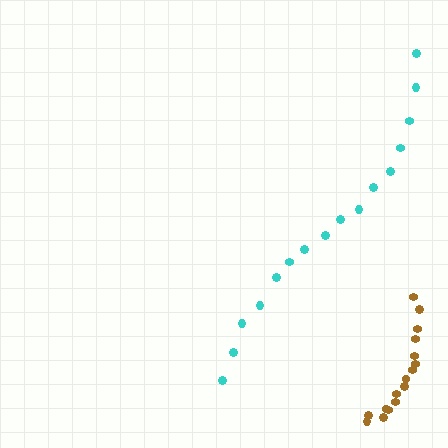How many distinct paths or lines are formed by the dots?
There are 2 distinct paths.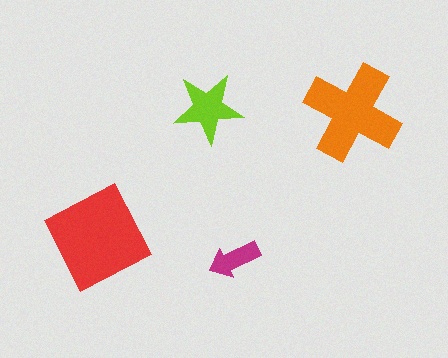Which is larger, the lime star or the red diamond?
The red diamond.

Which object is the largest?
The red diamond.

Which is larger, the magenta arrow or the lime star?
The lime star.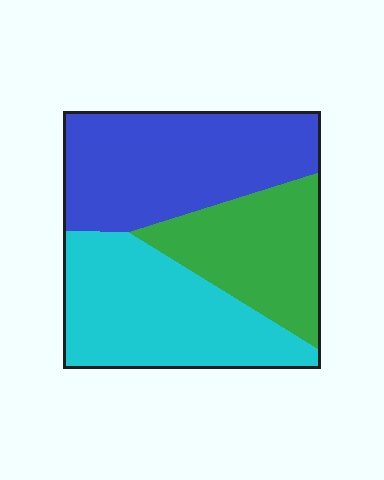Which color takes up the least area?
Green, at roughly 25%.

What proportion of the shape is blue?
Blue covers 38% of the shape.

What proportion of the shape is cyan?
Cyan covers around 35% of the shape.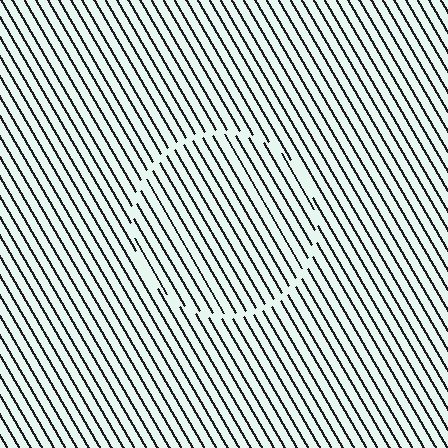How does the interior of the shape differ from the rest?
The interior of the shape contains the same grating, shifted by half a period — the contour is defined by the phase discontinuity where line-ends from the inner and outer gratings abut.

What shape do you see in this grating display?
An illusory circle. The interior of the shape contains the same grating, shifted by half a period — the contour is defined by the phase discontinuity where line-ends from the inner and outer gratings abut.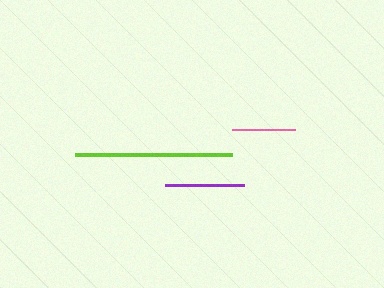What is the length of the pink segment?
The pink segment is approximately 63 pixels long.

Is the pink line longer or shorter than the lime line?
The lime line is longer than the pink line.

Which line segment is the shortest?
The pink line is the shortest at approximately 63 pixels.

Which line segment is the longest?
The lime line is the longest at approximately 158 pixels.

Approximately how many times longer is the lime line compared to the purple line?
The lime line is approximately 2.0 times the length of the purple line.